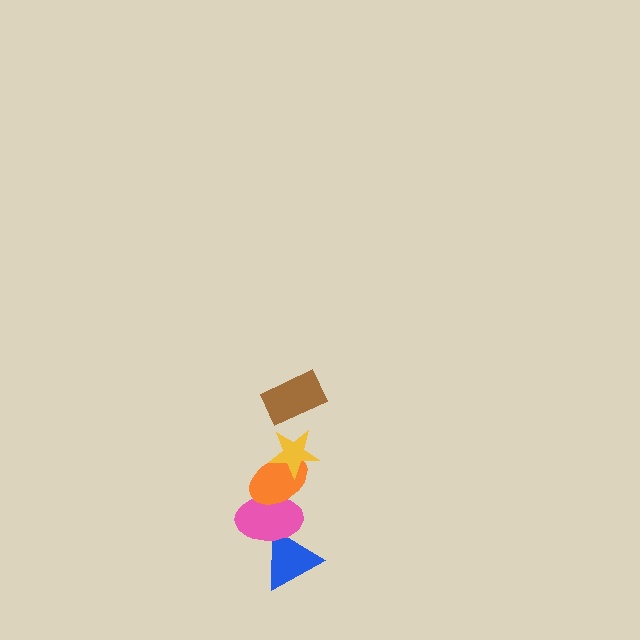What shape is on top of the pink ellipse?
The orange ellipse is on top of the pink ellipse.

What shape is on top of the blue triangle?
The pink ellipse is on top of the blue triangle.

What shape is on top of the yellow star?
The brown rectangle is on top of the yellow star.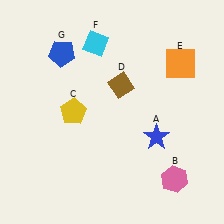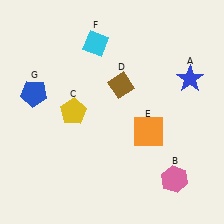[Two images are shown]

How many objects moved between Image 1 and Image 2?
3 objects moved between the two images.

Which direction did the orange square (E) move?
The orange square (E) moved down.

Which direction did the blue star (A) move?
The blue star (A) moved up.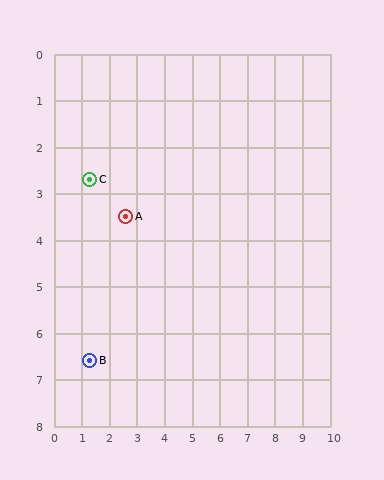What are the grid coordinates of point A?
Point A is at approximately (2.6, 3.5).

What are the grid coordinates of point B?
Point B is at approximately (1.3, 6.6).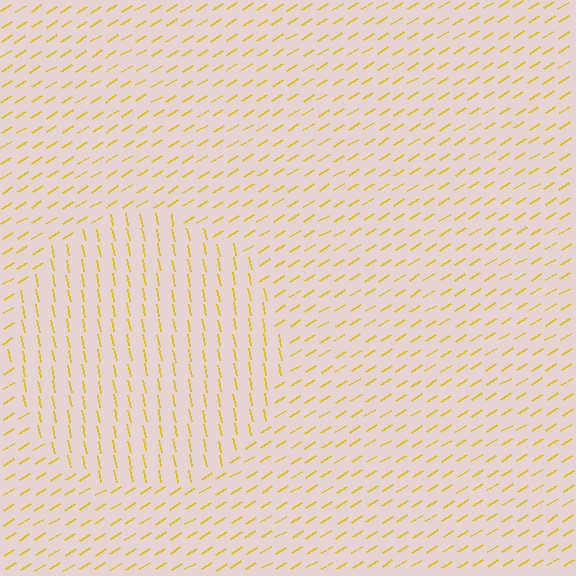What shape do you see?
I see a circle.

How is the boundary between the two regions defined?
The boundary is defined purely by a change in line orientation (approximately 70 degrees difference). All lines are the same color and thickness.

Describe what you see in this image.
The image is filled with small yellow line segments. A circle region in the image has lines oriented differently from the surrounding lines, creating a visible texture boundary.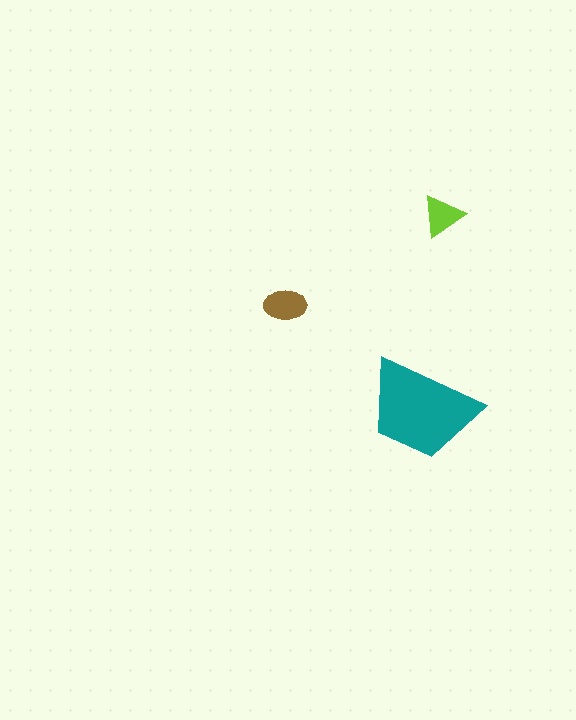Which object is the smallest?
The lime triangle.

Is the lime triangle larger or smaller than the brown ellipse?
Smaller.